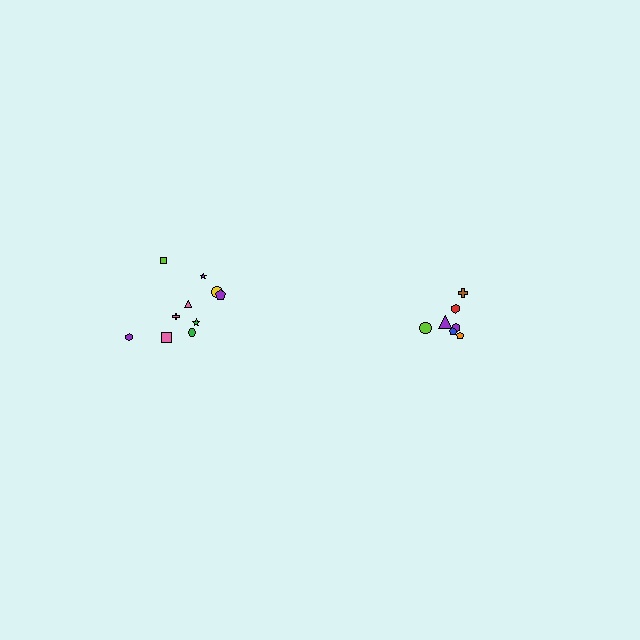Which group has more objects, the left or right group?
The left group.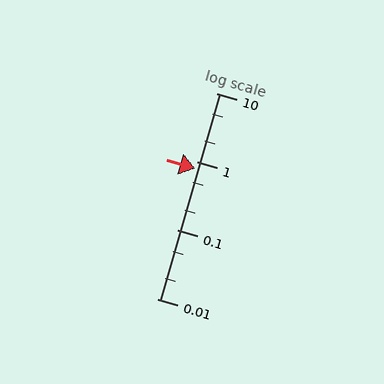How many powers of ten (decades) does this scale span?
The scale spans 3 decades, from 0.01 to 10.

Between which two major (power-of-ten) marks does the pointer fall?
The pointer is between 0.1 and 1.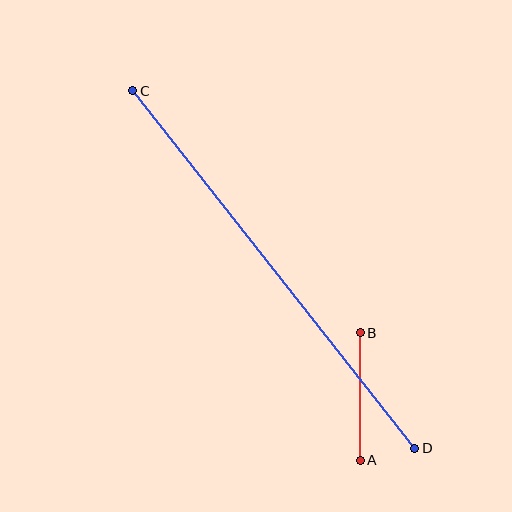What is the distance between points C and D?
The distance is approximately 455 pixels.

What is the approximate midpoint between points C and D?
The midpoint is at approximately (274, 269) pixels.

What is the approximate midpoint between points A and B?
The midpoint is at approximately (360, 396) pixels.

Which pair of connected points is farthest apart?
Points C and D are farthest apart.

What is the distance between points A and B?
The distance is approximately 128 pixels.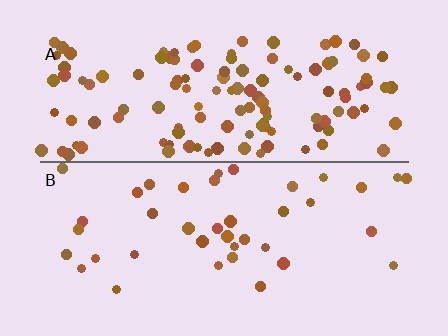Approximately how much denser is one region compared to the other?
Approximately 3.2× — region A over region B.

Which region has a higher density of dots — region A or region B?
A (the top).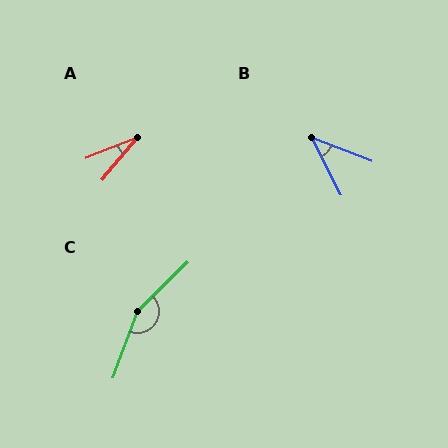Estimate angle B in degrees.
Approximately 42 degrees.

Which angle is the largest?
C, at approximately 155 degrees.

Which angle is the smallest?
A, at approximately 28 degrees.